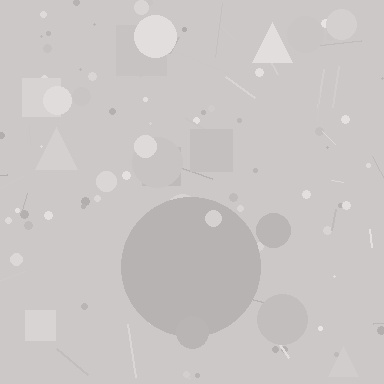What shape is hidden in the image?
A circle is hidden in the image.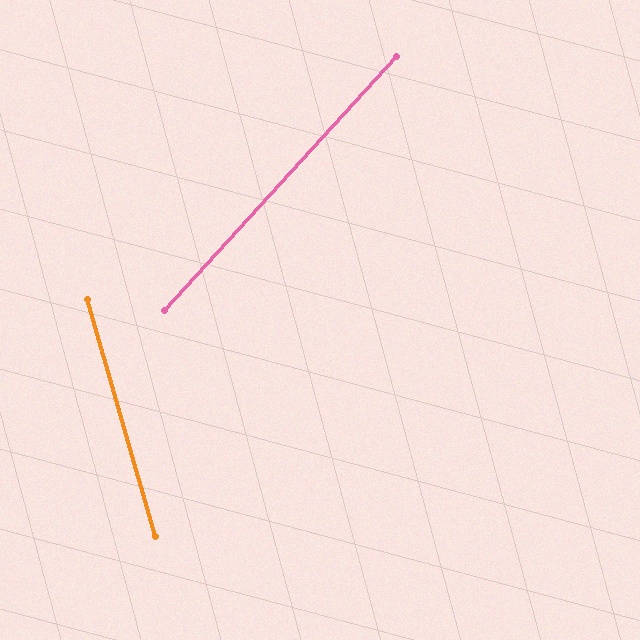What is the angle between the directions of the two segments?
Approximately 58 degrees.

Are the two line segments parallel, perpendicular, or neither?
Neither parallel nor perpendicular — they differ by about 58°.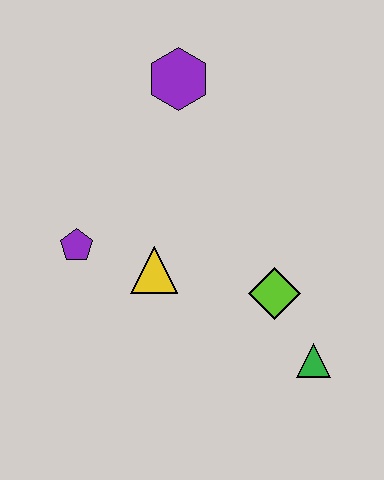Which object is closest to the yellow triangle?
The purple pentagon is closest to the yellow triangle.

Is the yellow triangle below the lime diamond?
No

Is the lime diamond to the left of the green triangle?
Yes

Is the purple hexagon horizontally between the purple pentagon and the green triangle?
Yes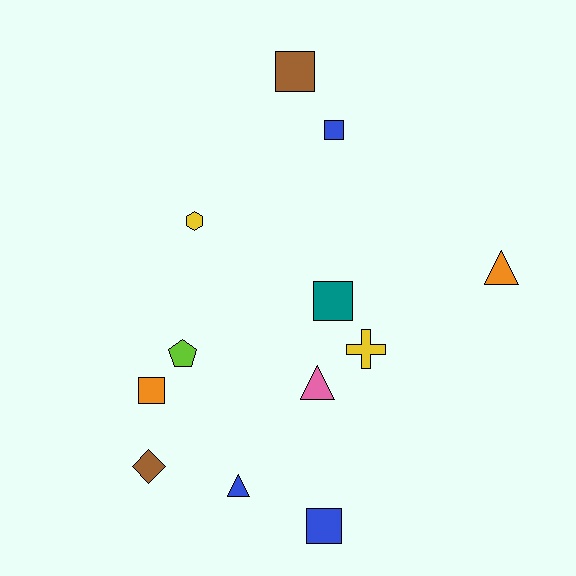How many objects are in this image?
There are 12 objects.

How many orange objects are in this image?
There are 2 orange objects.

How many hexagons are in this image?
There is 1 hexagon.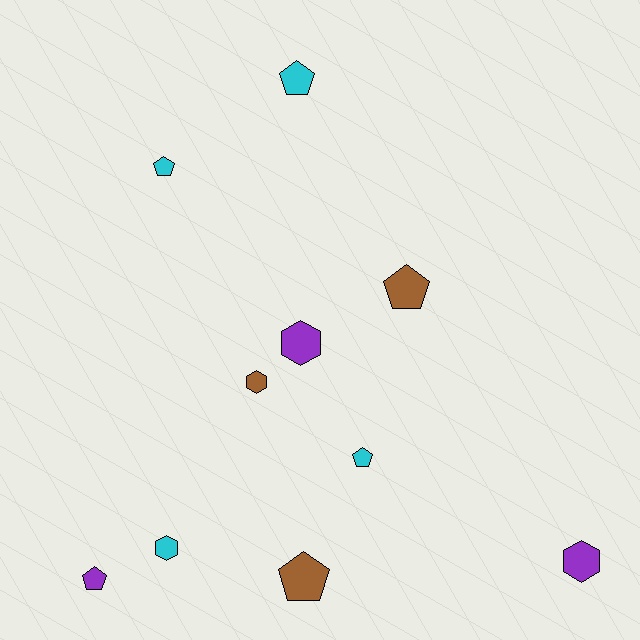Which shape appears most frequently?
Pentagon, with 6 objects.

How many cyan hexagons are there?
There is 1 cyan hexagon.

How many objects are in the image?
There are 10 objects.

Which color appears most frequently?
Cyan, with 4 objects.